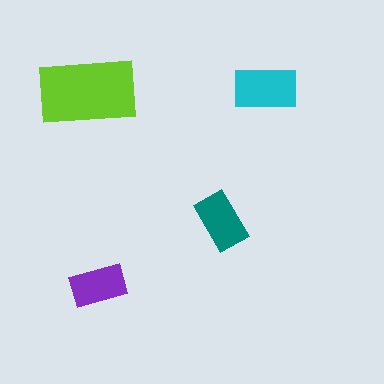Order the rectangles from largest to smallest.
the lime one, the cyan one, the teal one, the purple one.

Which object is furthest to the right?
The cyan rectangle is rightmost.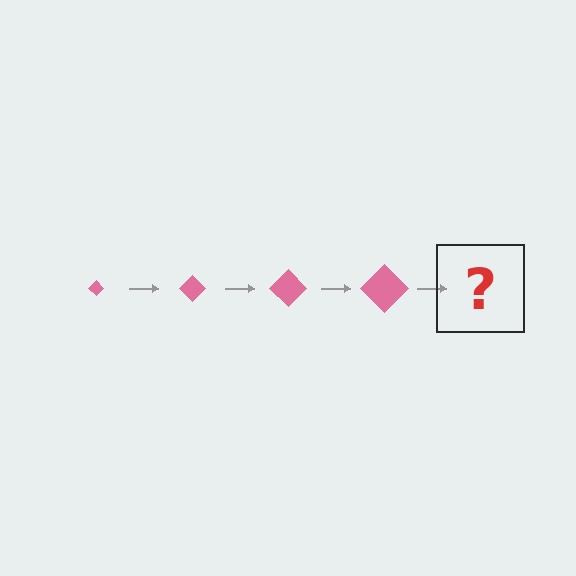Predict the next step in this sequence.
The next step is a pink diamond, larger than the previous one.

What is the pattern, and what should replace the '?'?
The pattern is that the diamond gets progressively larger each step. The '?' should be a pink diamond, larger than the previous one.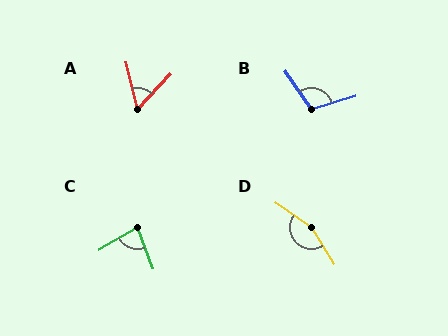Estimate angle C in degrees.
Approximately 80 degrees.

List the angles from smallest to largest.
A (57°), C (80°), B (107°), D (156°).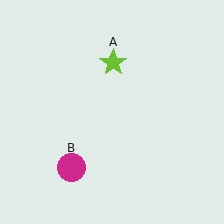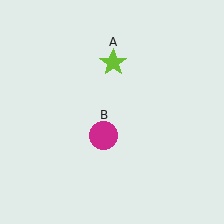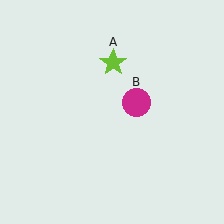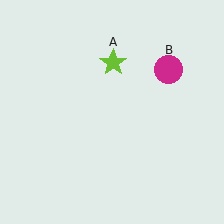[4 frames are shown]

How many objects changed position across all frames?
1 object changed position: magenta circle (object B).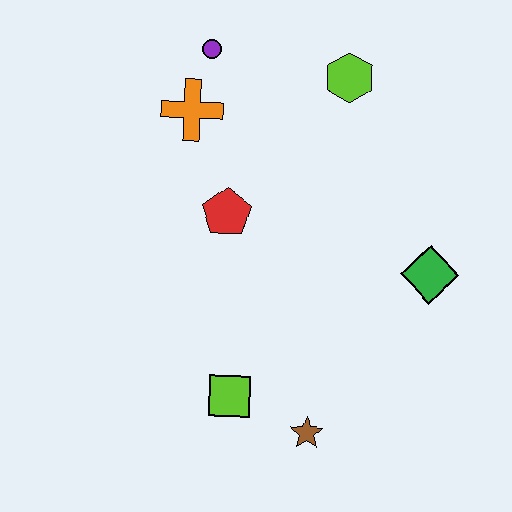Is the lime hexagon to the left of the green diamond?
Yes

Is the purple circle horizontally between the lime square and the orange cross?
Yes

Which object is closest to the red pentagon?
The orange cross is closest to the red pentagon.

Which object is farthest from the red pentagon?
The brown star is farthest from the red pentagon.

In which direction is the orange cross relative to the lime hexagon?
The orange cross is to the left of the lime hexagon.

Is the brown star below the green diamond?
Yes